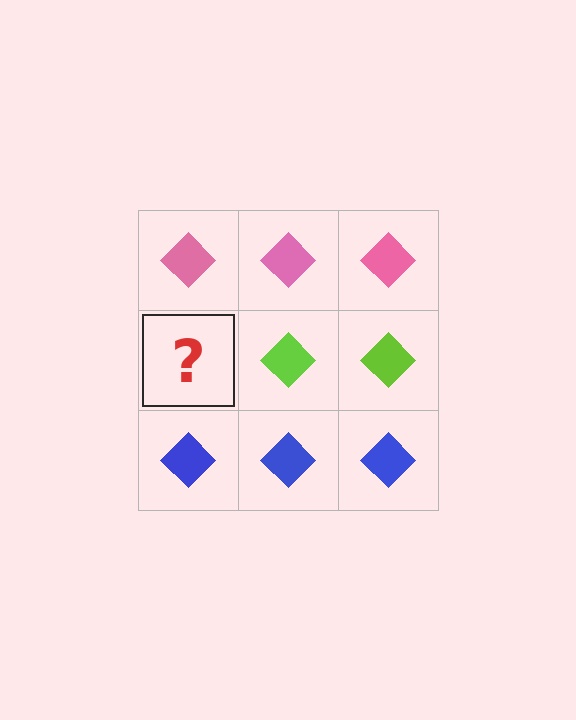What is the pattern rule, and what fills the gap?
The rule is that each row has a consistent color. The gap should be filled with a lime diamond.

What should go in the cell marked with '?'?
The missing cell should contain a lime diamond.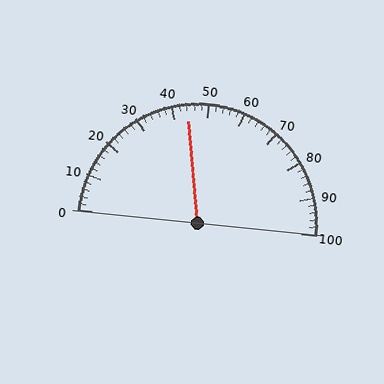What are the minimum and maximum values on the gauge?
The gauge ranges from 0 to 100.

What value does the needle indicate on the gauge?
The needle indicates approximately 44.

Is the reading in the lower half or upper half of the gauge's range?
The reading is in the lower half of the range (0 to 100).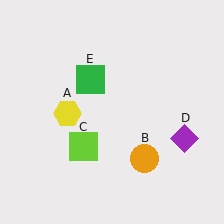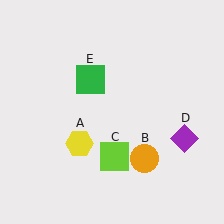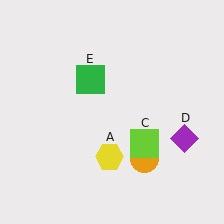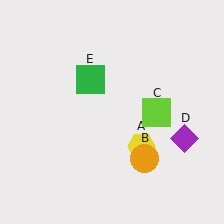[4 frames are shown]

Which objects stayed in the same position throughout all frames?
Orange circle (object B) and purple diamond (object D) and green square (object E) remained stationary.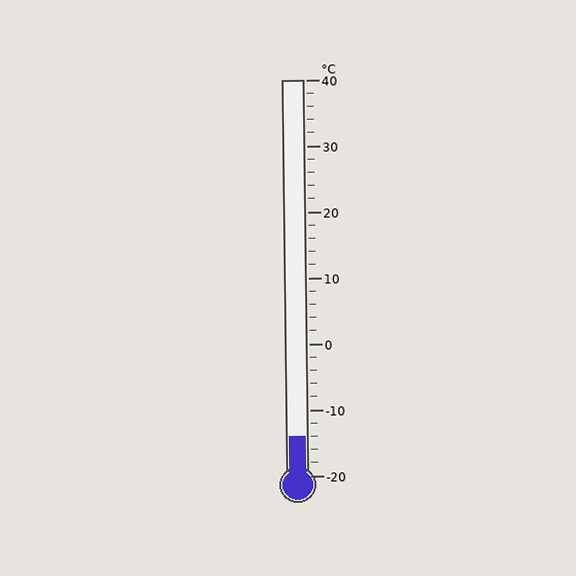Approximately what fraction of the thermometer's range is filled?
The thermometer is filled to approximately 10% of its range.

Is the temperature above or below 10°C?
The temperature is below 10°C.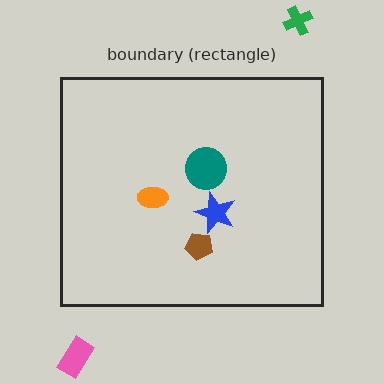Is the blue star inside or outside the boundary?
Inside.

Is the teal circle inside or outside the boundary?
Inside.